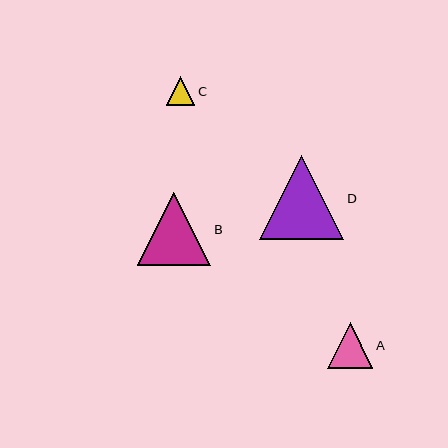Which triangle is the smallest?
Triangle C is the smallest with a size of approximately 29 pixels.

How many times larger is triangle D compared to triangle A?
Triangle D is approximately 1.9 times the size of triangle A.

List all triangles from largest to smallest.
From largest to smallest: D, B, A, C.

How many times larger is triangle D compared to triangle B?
Triangle D is approximately 1.2 times the size of triangle B.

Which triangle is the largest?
Triangle D is the largest with a size of approximately 85 pixels.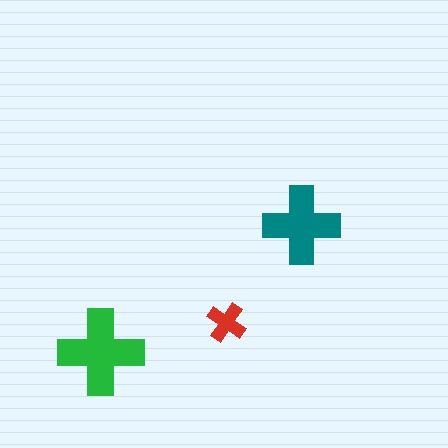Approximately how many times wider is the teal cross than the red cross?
About 2 times wider.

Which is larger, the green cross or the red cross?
The green one.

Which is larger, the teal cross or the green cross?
The green one.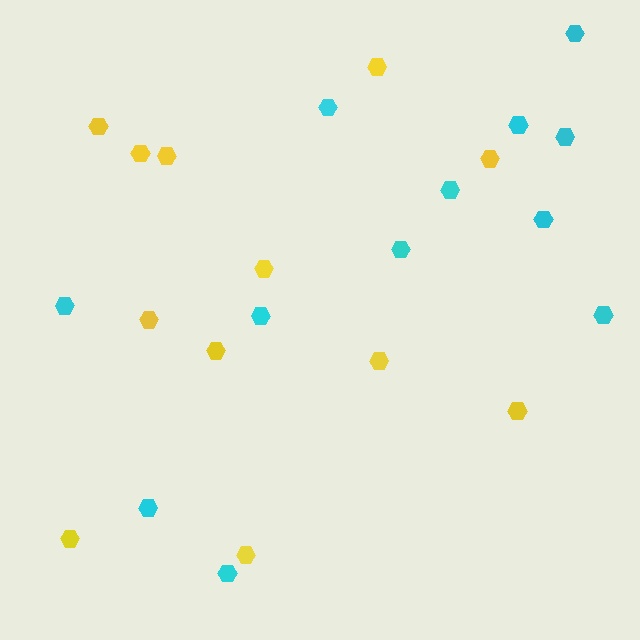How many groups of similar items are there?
There are 2 groups: one group of yellow hexagons (12) and one group of cyan hexagons (12).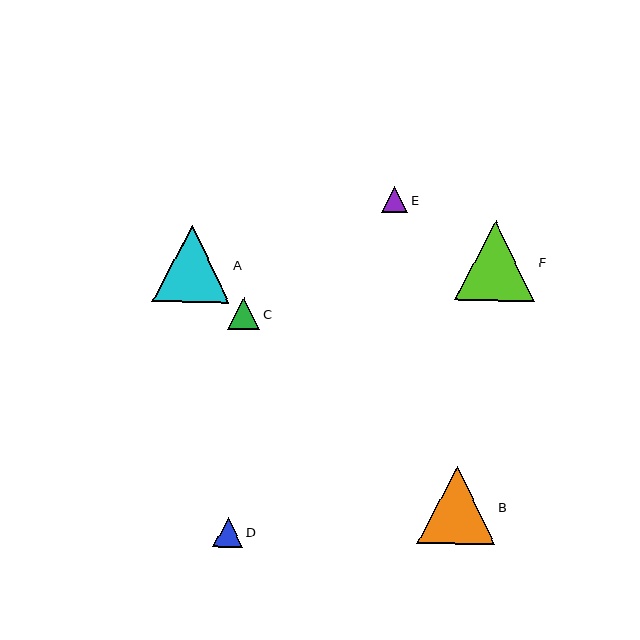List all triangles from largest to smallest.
From largest to smallest: F, B, A, C, D, E.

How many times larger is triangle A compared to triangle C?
Triangle A is approximately 2.4 times the size of triangle C.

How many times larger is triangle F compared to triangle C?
Triangle F is approximately 2.5 times the size of triangle C.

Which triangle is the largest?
Triangle F is the largest with a size of approximately 80 pixels.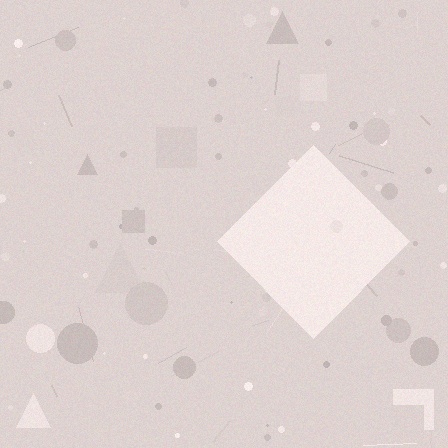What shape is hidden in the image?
A diamond is hidden in the image.